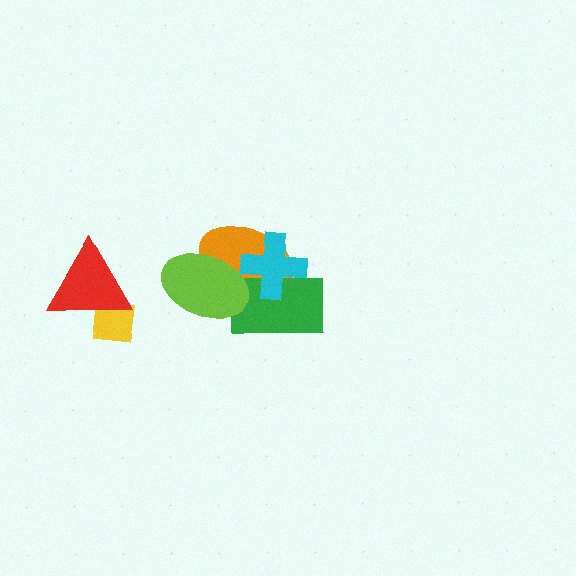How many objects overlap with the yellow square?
1 object overlaps with the yellow square.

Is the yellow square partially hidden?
Yes, it is partially covered by another shape.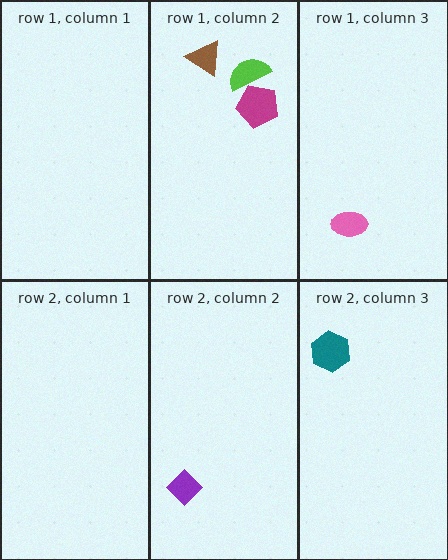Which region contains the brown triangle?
The row 1, column 2 region.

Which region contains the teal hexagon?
The row 2, column 3 region.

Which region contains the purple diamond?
The row 2, column 2 region.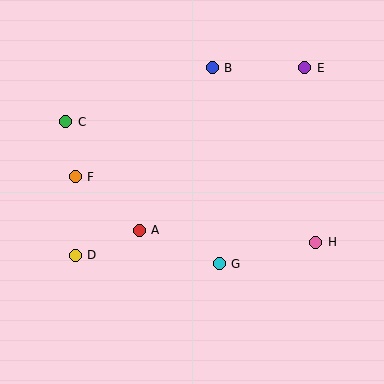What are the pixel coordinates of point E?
Point E is at (305, 68).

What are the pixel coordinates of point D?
Point D is at (75, 255).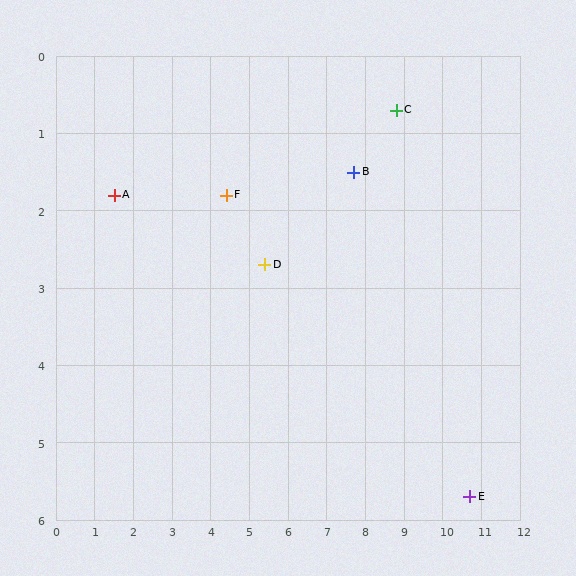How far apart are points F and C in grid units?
Points F and C are about 4.5 grid units apart.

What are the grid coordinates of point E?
Point E is at approximately (10.7, 5.7).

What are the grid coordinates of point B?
Point B is at approximately (7.7, 1.5).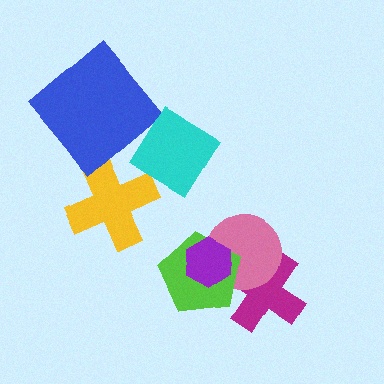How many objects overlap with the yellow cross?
1 object overlaps with the yellow cross.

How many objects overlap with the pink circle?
3 objects overlap with the pink circle.